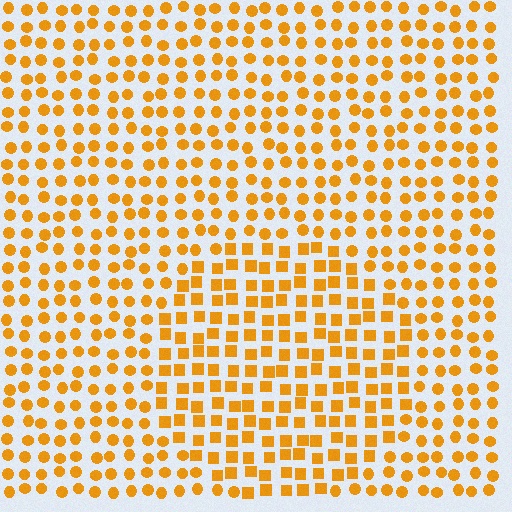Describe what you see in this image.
The image is filled with small orange elements arranged in a uniform grid. A circle-shaped region contains squares, while the surrounding area contains circles. The boundary is defined purely by the change in element shape.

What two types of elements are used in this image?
The image uses squares inside the circle region and circles outside it.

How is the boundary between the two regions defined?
The boundary is defined by a change in element shape: squares inside vs. circles outside. All elements share the same color and spacing.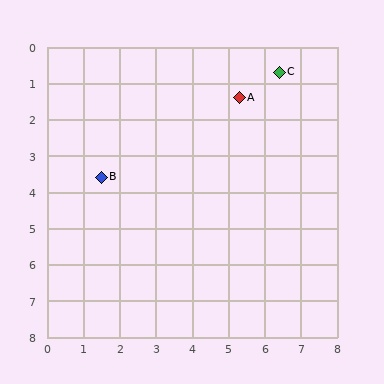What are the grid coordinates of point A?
Point A is at approximately (5.3, 1.4).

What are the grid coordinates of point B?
Point B is at approximately (1.5, 3.6).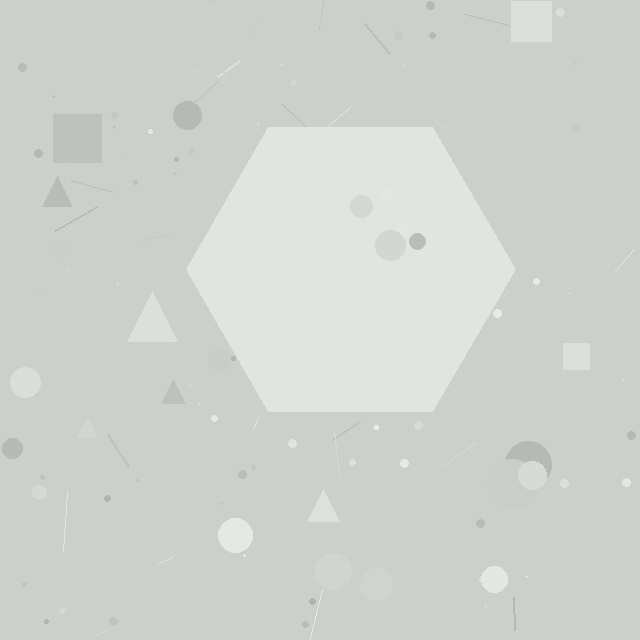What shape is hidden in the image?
A hexagon is hidden in the image.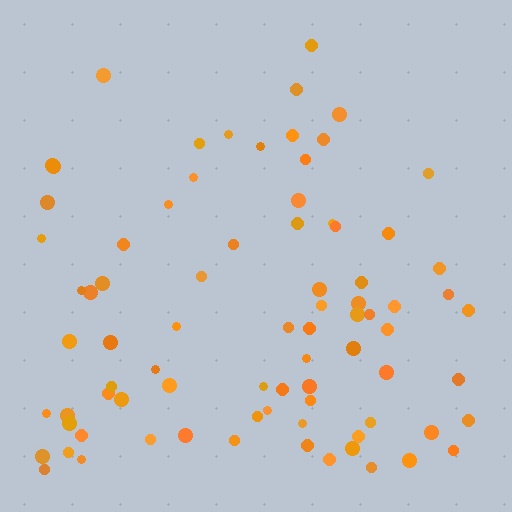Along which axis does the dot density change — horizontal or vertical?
Vertical.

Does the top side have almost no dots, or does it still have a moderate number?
Still a moderate number, just noticeably fewer than the bottom.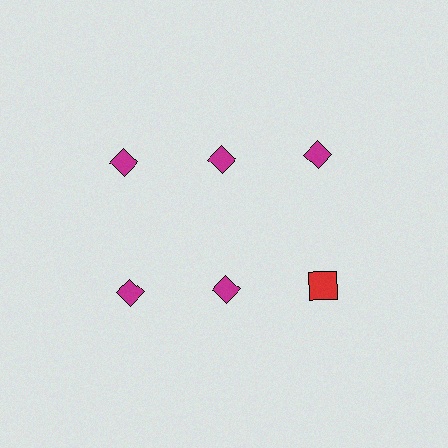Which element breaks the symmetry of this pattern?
The red square in the second row, center column breaks the symmetry. All other shapes are magenta diamonds.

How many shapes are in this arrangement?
There are 6 shapes arranged in a grid pattern.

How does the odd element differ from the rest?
It differs in both color (red instead of magenta) and shape (square instead of diamond).